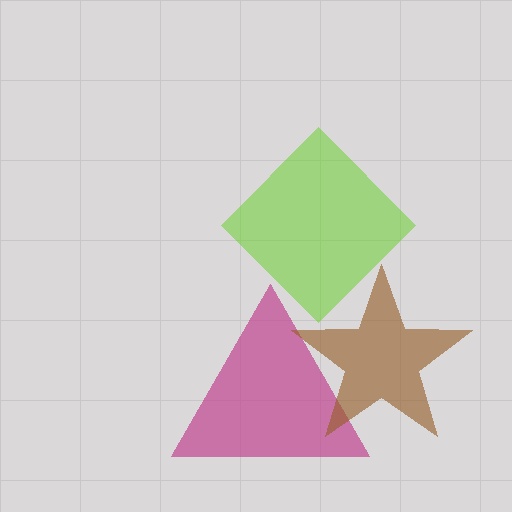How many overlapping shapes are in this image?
There are 3 overlapping shapes in the image.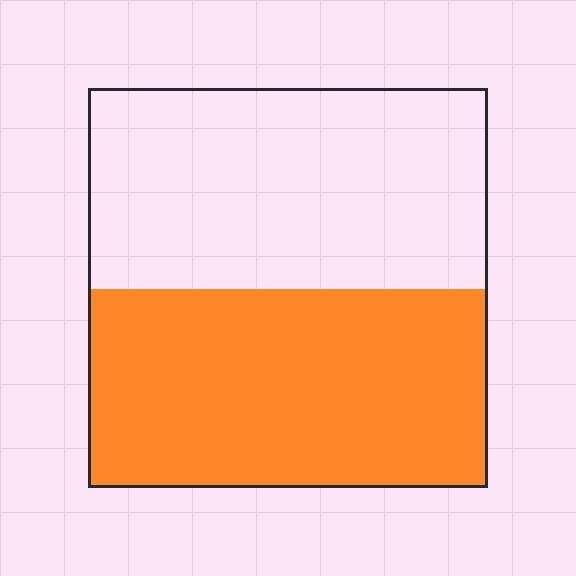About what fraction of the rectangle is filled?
About one half (1/2).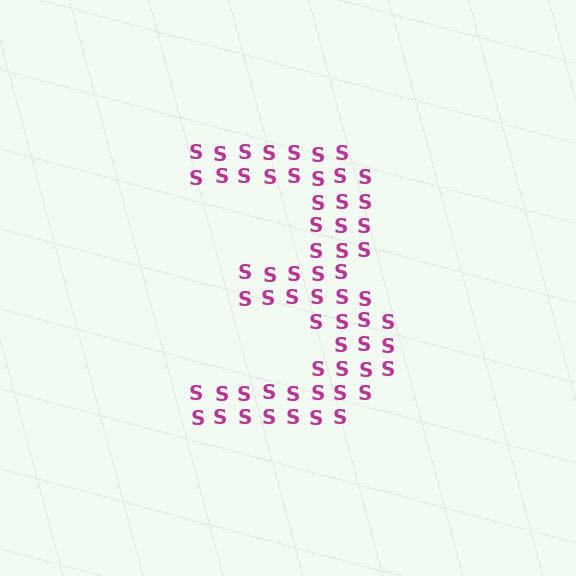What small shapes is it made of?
It is made of small letter S's.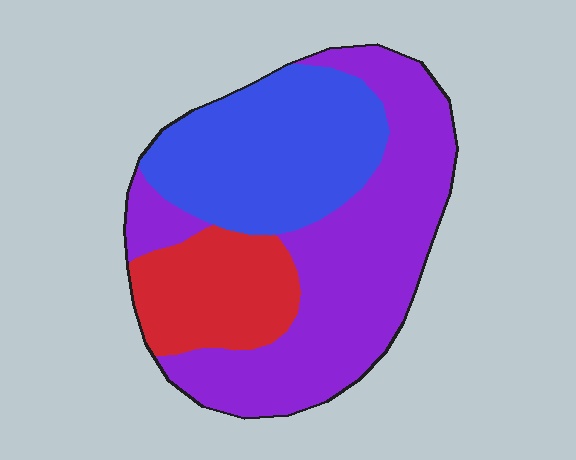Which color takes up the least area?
Red, at roughly 20%.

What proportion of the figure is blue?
Blue covers around 30% of the figure.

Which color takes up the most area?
Purple, at roughly 50%.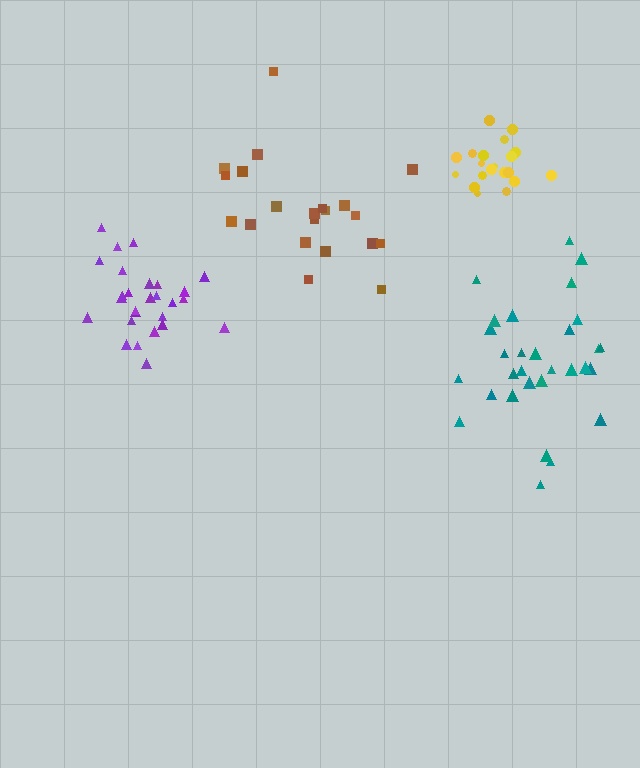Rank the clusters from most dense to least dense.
yellow, purple, teal, brown.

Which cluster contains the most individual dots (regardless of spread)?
Teal (30).